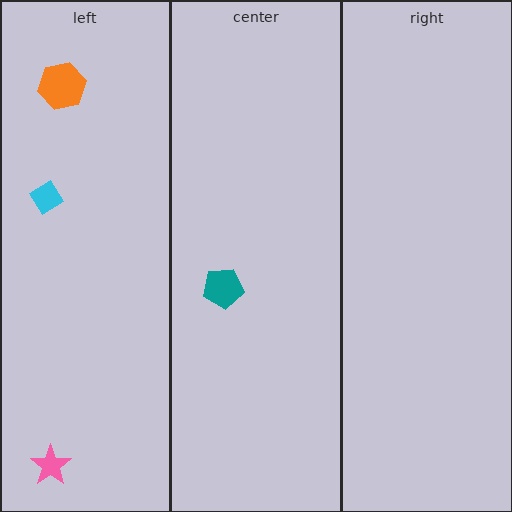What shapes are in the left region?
The cyan diamond, the pink star, the orange hexagon.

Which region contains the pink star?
The left region.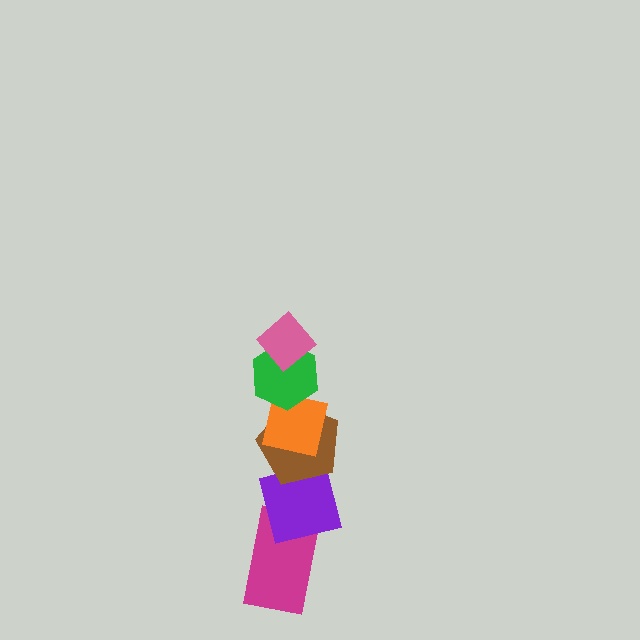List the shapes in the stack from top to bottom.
From top to bottom: the pink diamond, the green hexagon, the orange square, the brown pentagon, the purple square, the magenta rectangle.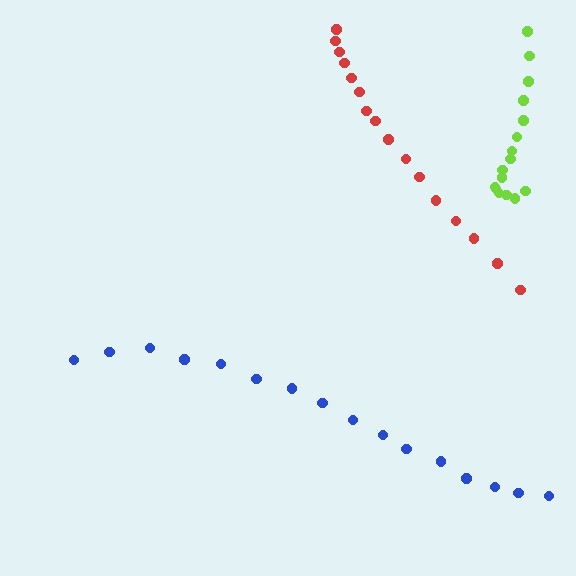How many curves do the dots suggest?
There are 3 distinct paths.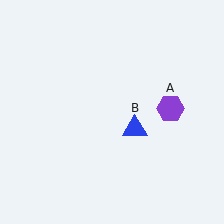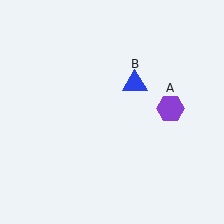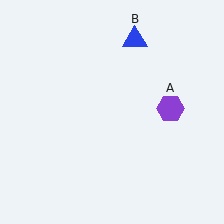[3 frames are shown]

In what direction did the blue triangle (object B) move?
The blue triangle (object B) moved up.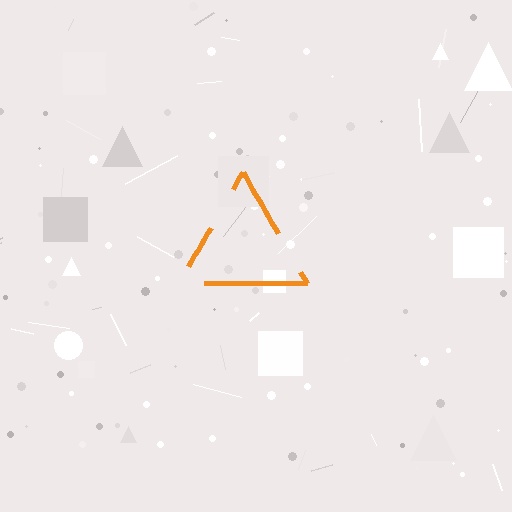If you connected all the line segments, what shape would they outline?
They would outline a triangle.